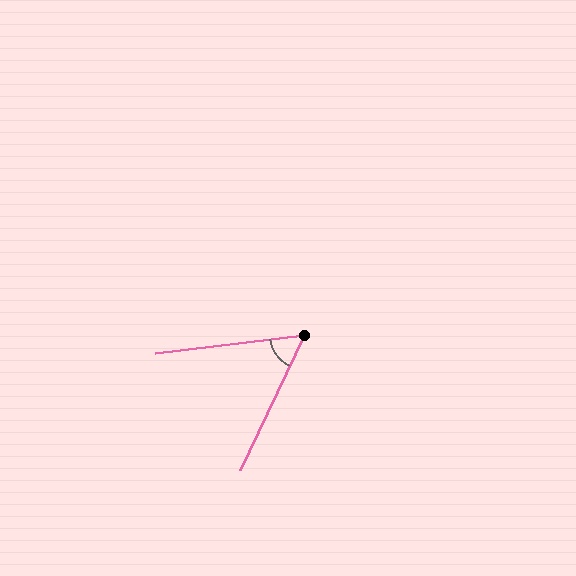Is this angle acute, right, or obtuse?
It is acute.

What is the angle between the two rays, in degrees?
Approximately 58 degrees.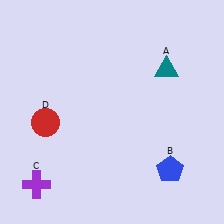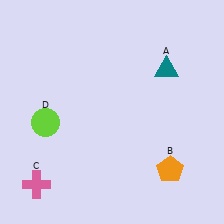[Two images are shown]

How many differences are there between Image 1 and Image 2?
There are 3 differences between the two images.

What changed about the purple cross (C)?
In Image 1, C is purple. In Image 2, it changed to pink.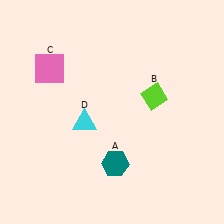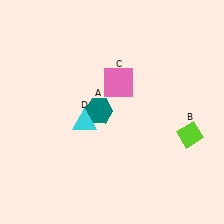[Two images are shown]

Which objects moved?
The objects that moved are: the teal hexagon (A), the lime diamond (B), the pink square (C).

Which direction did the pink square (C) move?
The pink square (C) moved right.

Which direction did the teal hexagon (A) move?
The teal hexagon (A) moved up.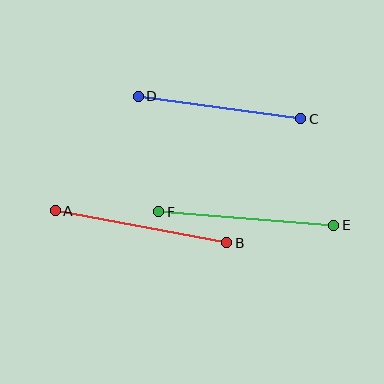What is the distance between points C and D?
The distance is approximately 164 pixels.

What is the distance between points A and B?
The distance is approximately 174 pixels.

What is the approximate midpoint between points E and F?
The midpoint is at approximately (246, 218) pixels.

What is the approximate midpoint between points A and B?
The midpoint is at approximately (141, 227) pixels.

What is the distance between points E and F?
The distance is approximately 175 pixels.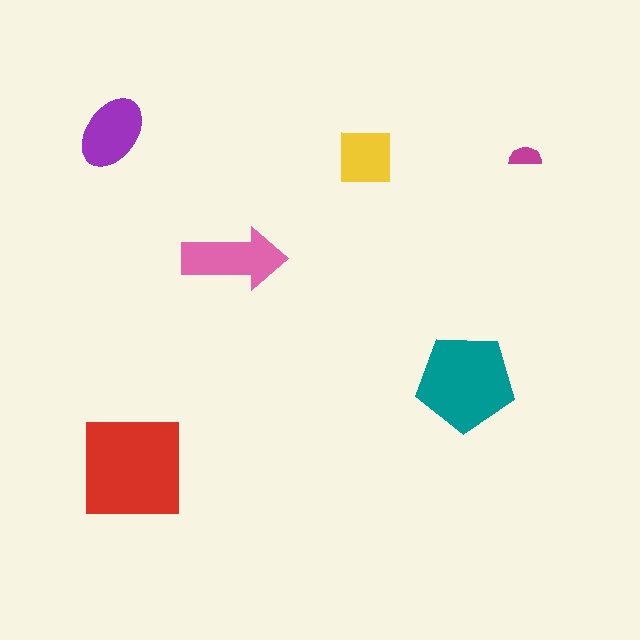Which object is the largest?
The red square.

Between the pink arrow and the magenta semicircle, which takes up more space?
The pink arrow.